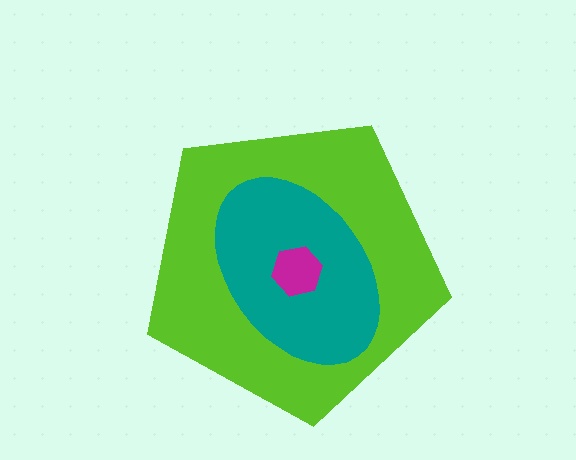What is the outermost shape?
The lime pentagon.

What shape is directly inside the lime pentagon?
The teal ellipse.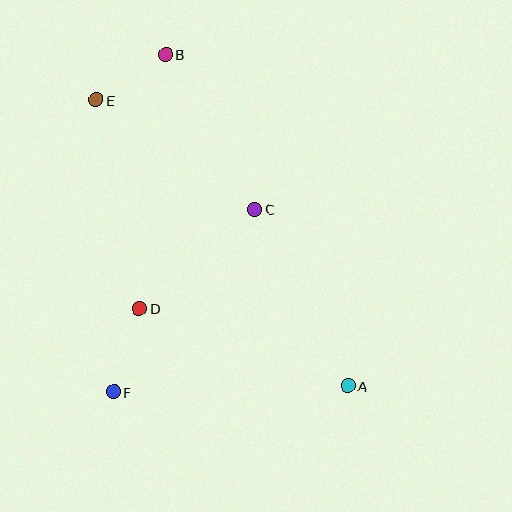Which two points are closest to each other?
Points B and E are closest to each other.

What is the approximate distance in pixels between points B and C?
The distance between B and C is approximately 179 pixels.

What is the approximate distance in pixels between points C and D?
The distance between C and D is approximately 152 pixels.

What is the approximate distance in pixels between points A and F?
The distance between A and F is approximately 235 pixels.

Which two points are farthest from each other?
Points A and E are farthest from each other.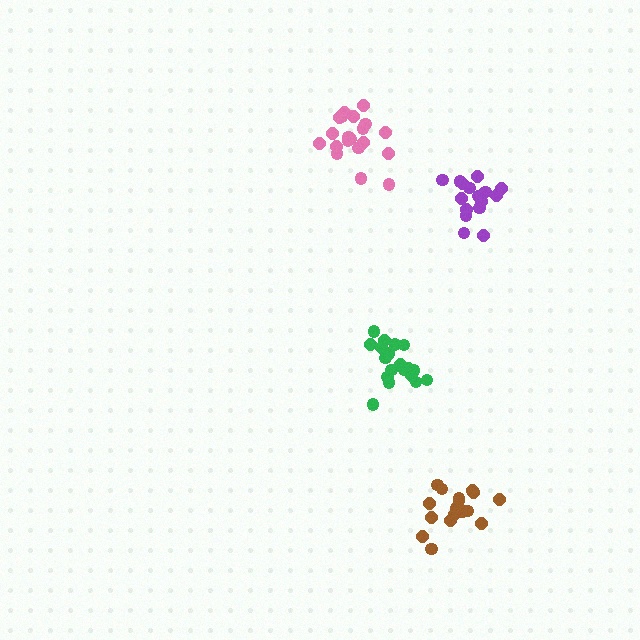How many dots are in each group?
Group 1: 17 dots, Group 2: 17 dots, Group 3: 20 dots, Group 4: 19 dots (73 total).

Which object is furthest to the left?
The pink cluster is leftmost.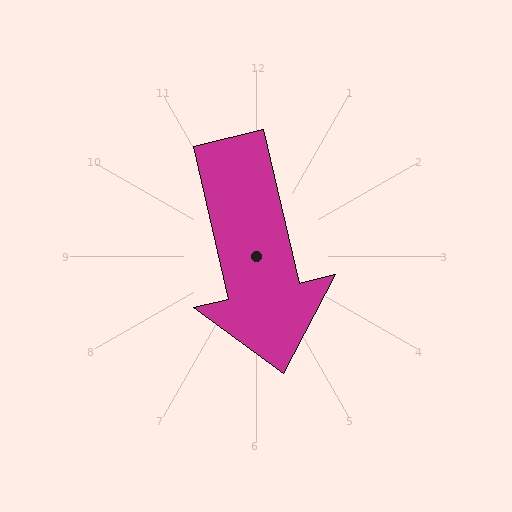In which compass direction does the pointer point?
South.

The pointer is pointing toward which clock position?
Roughly 6 o'clock.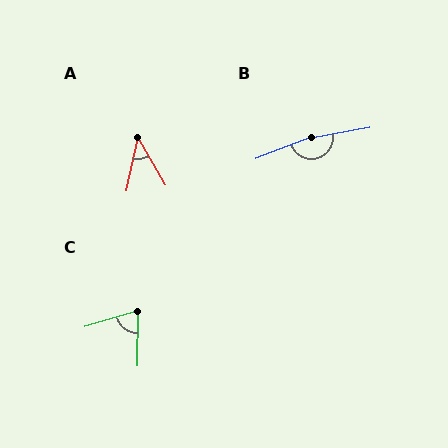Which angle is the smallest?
A, at approximately 42 degrees.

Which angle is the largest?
B, at approximately 169 degrees.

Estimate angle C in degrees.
Approximately 72 degrees.